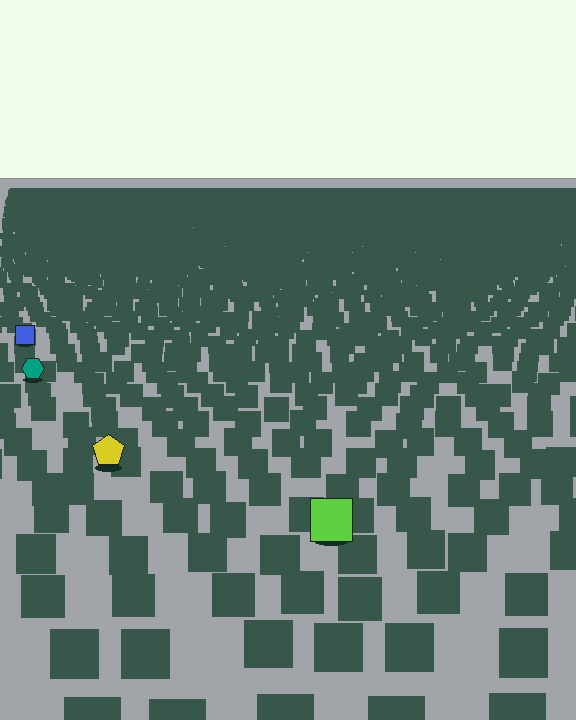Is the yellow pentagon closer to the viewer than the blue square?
Yes. The yellow pentagon is closer — you can tell from the texture gradient: the ground texture is coarser near it.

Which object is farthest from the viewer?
The blue square is farthest from the viewer. It appears smaller and the ground texture around it is denser.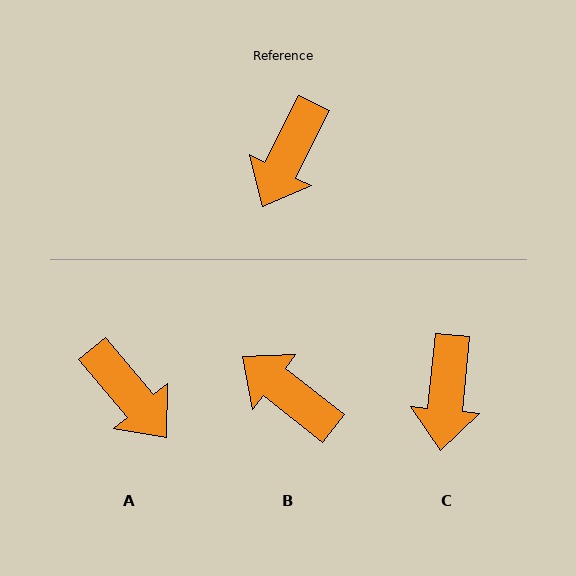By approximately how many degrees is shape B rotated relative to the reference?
Approximately 102 degrees clockwise.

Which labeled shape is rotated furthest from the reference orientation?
B, about 102 degrees away.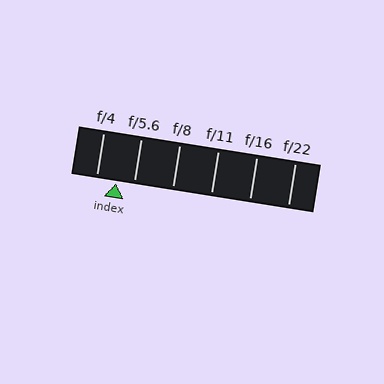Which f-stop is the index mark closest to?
The index mark is closest to f/5.6.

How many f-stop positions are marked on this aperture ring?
There are 6 f-stop positions marked.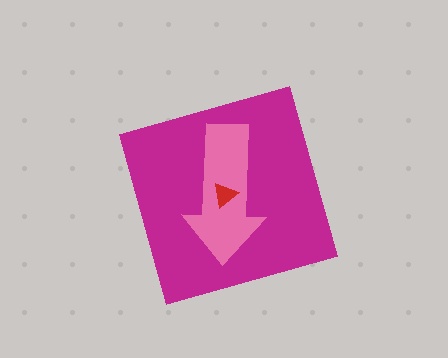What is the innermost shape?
The red triangle.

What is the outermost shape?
The magenta diamond.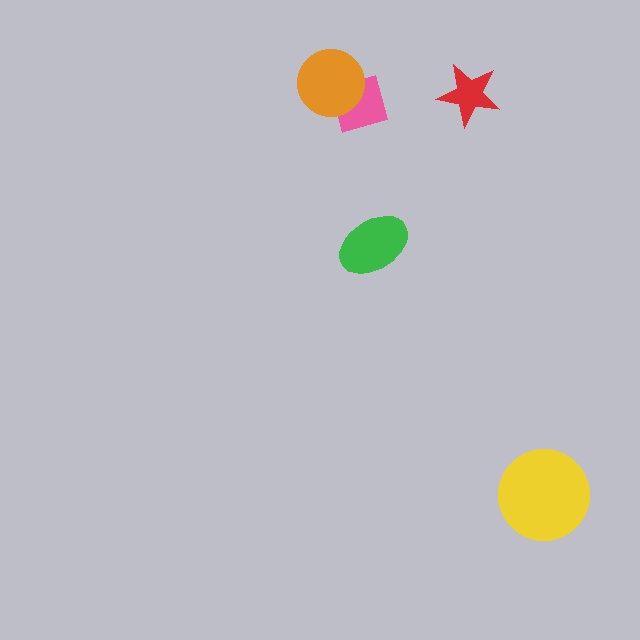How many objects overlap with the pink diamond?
1 object overlaps with the pink diamond.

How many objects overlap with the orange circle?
1 object overlaps with the orange circle.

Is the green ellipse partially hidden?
No, no other shape covers it.